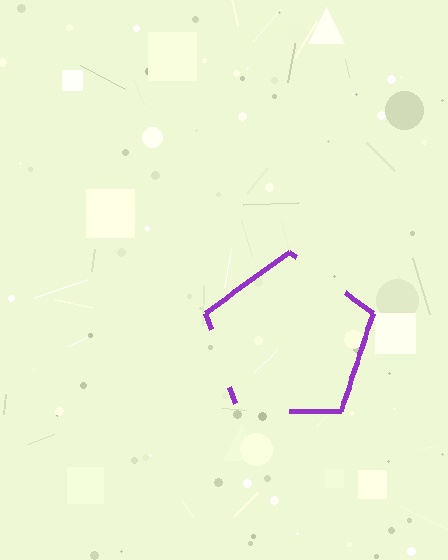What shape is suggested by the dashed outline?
The dashed outline suggests a pentagon.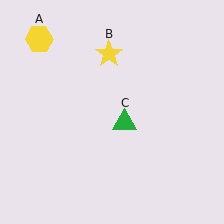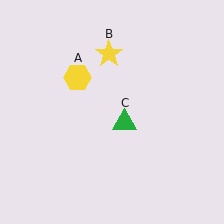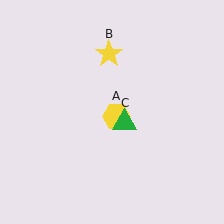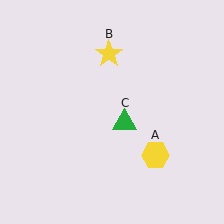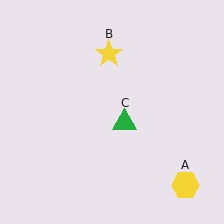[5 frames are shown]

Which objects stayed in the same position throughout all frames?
Yellow star (object B) and green triangle (object C) remained stationary.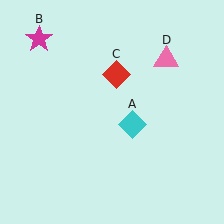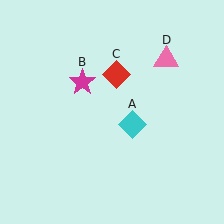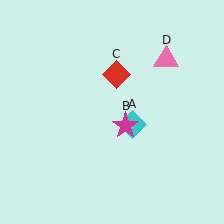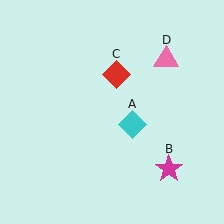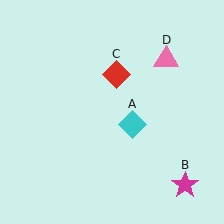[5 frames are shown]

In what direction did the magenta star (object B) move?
The magenta star (object B) moved down and to the right.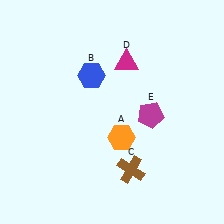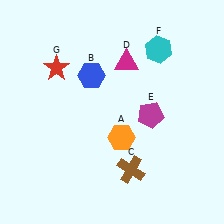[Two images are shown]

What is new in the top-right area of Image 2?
A cyan hexagon (F) was added in the top-right area of Image 2.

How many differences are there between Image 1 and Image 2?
There are 2 differences between the two images.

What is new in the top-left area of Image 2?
A red star (G) was added in the top-left area of Image 2.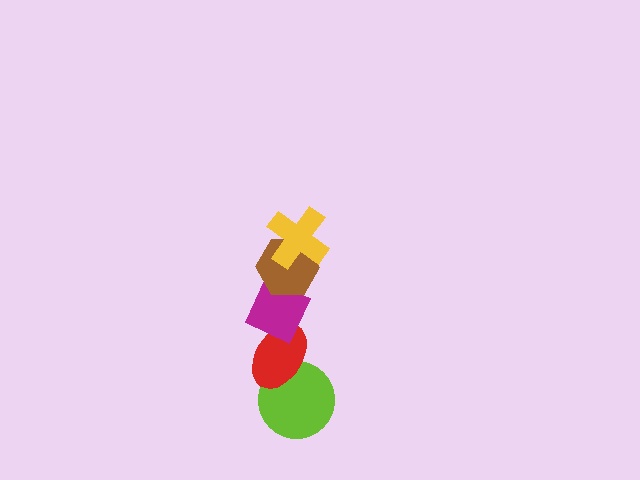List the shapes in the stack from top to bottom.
From top to bottom: the yellow cross, the brown hexagon, the magenta diamond, the red ellipse, the lime circle.